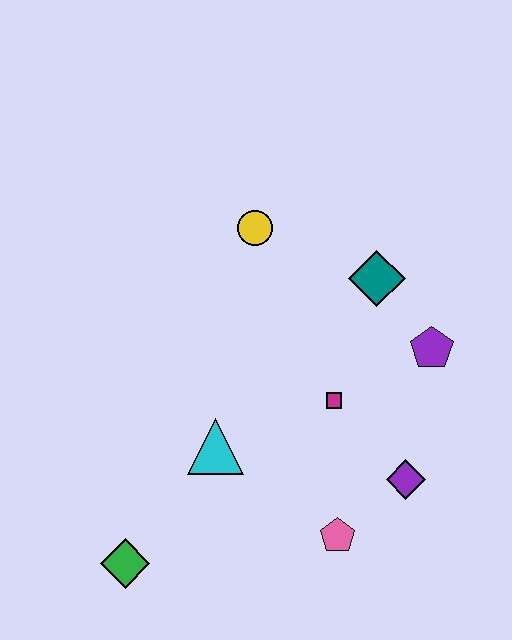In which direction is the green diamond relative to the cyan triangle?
The green diamond is below the cyan triangle.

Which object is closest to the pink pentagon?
The purple diamond is closest to the pink pentagon.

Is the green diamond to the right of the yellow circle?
No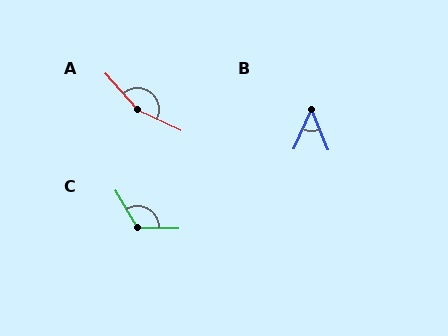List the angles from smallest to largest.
B (46°), C (122°), A (156°).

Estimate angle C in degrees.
Approximately 122 degrees.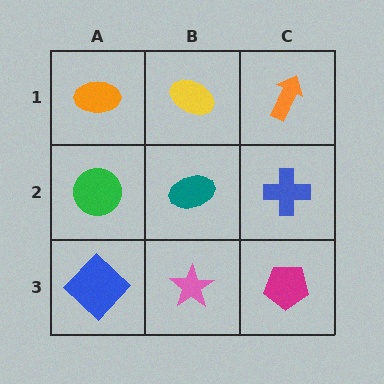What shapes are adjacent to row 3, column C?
A blue cross (row 2, column C), a pink star (row 3, column B).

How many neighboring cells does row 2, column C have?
3.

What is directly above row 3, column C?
A blue cross.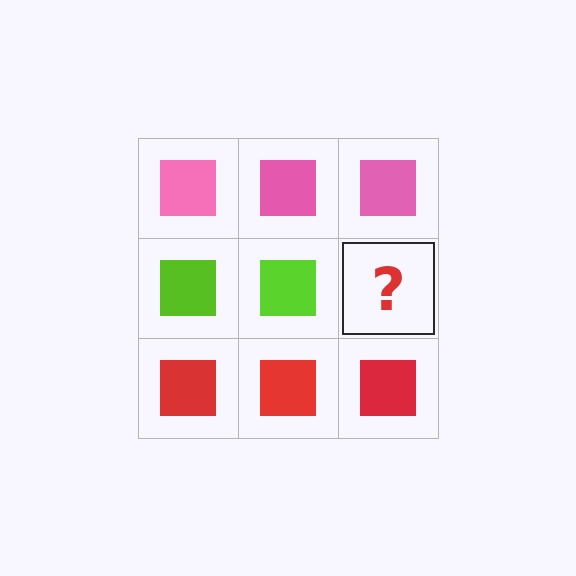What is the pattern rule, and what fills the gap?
The rule is that each row has a consistent color. The gap should be filled with a lime square.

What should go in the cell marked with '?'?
The missing cell should contain a lime square.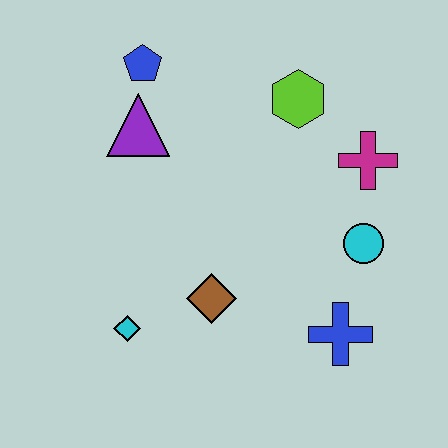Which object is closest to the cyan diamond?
The brown diamond is closest to the cyan diamond.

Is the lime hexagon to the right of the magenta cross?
No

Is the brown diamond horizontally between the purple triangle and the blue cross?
Yes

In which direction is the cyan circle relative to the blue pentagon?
The cyan circle is to the right of the blue pentagon.